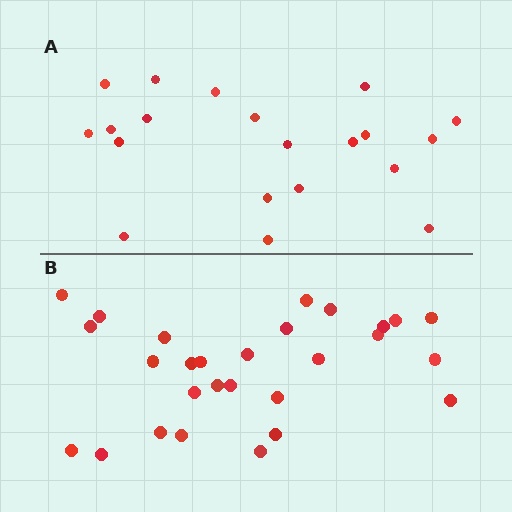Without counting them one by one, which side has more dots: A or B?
Region B (the bottom region) has more dots.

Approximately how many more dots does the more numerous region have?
Region B has roughly 8 or so more dots than region A.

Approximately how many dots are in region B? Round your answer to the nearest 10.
About 30 dots. (The exact count is 28, which rounds to 30.)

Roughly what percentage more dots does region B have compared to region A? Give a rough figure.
About 40% more.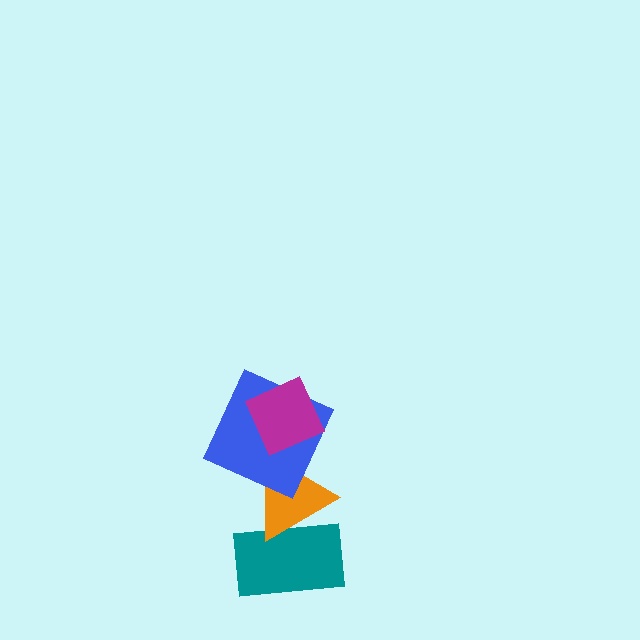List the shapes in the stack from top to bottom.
From top to bottom: the magenta diamond, the blue square, the orange triangle, the teal rectangle.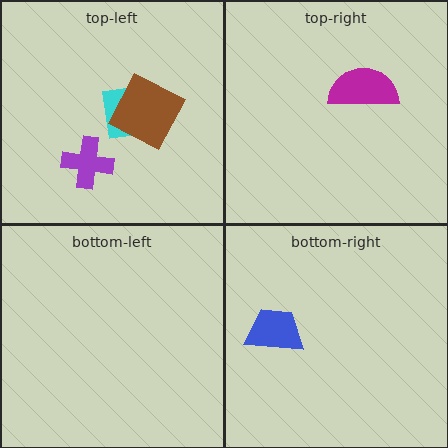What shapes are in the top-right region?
The magenta semicircle.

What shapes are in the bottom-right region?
The blue trapezoid.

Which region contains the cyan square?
The top-left region.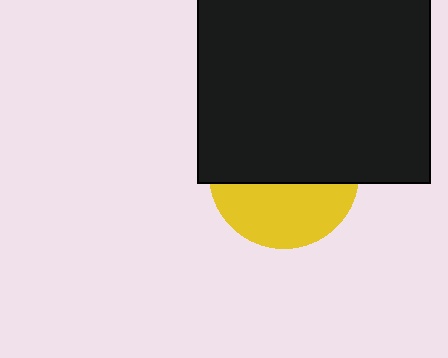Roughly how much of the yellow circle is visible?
A small part of it is visible (roughly 42%).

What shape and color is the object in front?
The object in front is a black square.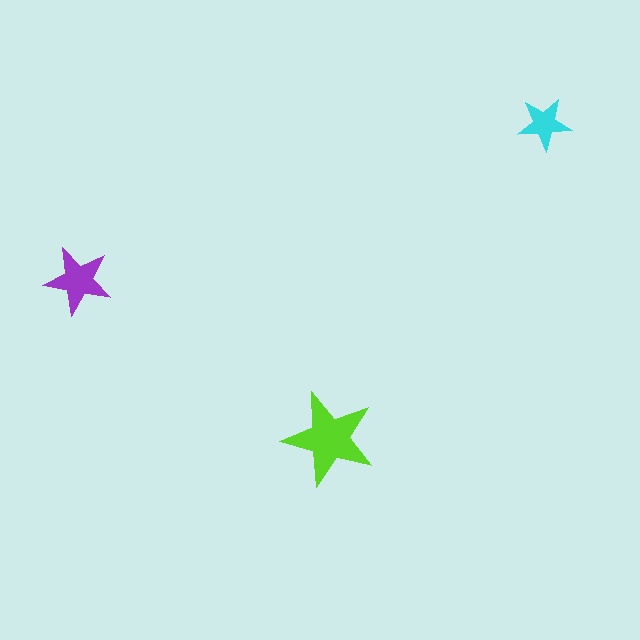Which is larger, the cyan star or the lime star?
The lime one.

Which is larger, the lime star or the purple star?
The lime one.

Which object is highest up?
The cyan star is topmost.